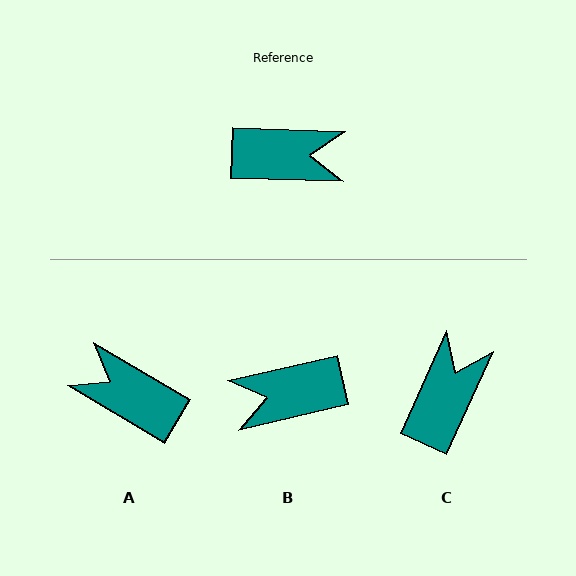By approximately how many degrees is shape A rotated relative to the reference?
Approximately 151 degrees counter-clockwise.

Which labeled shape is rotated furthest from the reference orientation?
B, about 165 degrees away.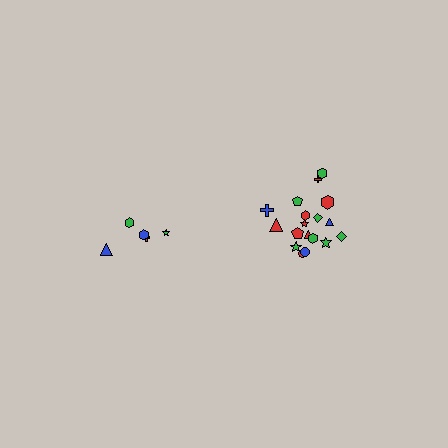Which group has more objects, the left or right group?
The right group.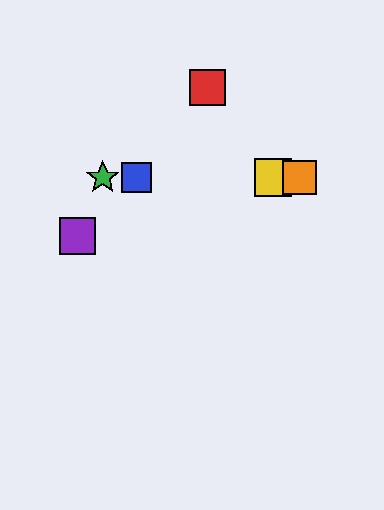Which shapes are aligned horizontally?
The blue square, the green star, the yellow square, the orange square are aligned horizontally.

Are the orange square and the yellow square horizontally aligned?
Yes, both are at y≈177.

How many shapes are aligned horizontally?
4 shapes (the blue square, the green star, the yellow square, the orange square) are aligned horizontally.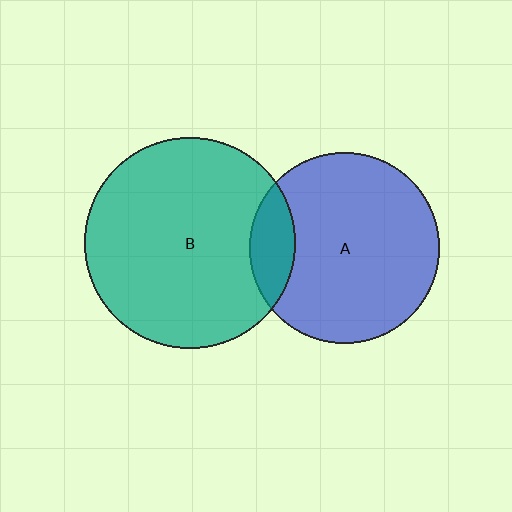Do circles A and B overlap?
Yes.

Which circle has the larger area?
Circle B (teal).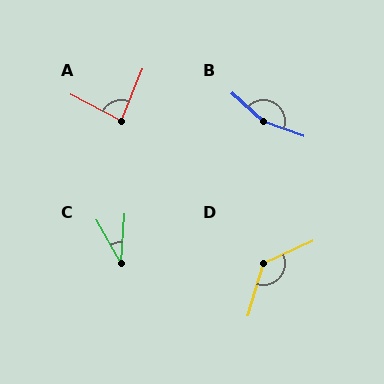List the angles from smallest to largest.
C (32°), A (84°), D (131°), B (158°).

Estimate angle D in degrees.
Approximately 131 degrees.